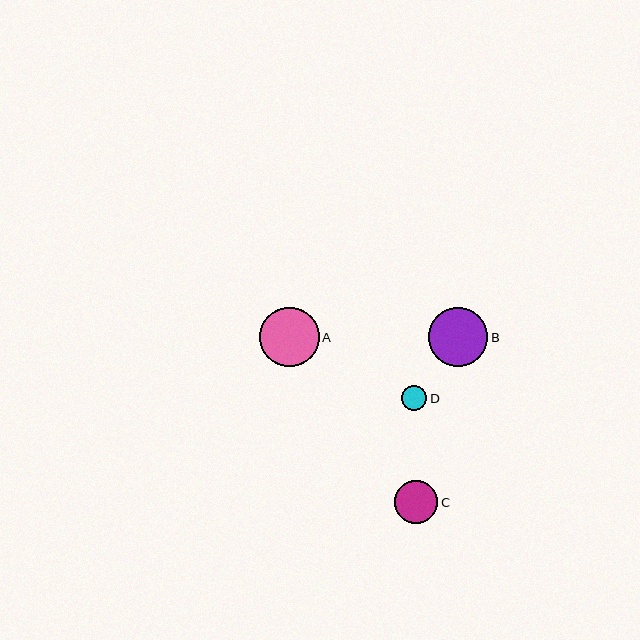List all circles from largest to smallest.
From largest to smallest: A, B, C, D.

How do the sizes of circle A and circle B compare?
Circle A and circle B are approximately the same size.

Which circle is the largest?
Circle A is the largest with a size of approximately 60 pixels.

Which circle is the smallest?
Circle D is the smallest with a size of approximately 25 pixels.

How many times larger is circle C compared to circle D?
Circle C is approximately 1.7 times the size of circle D.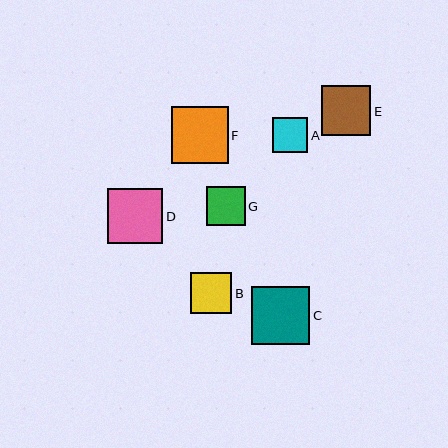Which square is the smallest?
Square A is the smallest with a size of approximately 35 pixels.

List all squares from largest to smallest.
From largest to smallest: C, F, D, E, B, G, A.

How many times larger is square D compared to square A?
Square D is approximately 1.6 times the size of square A.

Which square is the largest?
Square C is the largest with a size of approximately 58 pixels.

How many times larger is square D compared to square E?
Square D is approximately 1.1 times the size of square E.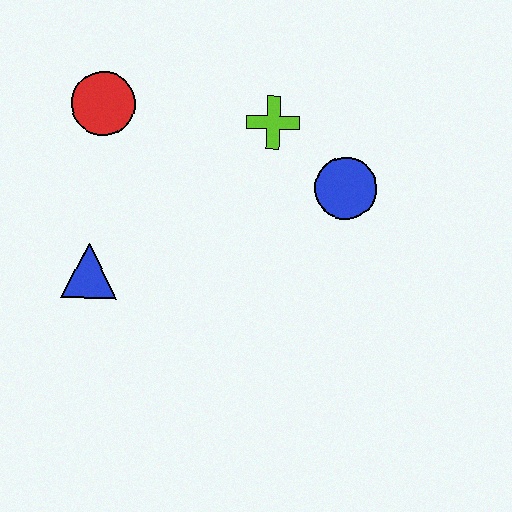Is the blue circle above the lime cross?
No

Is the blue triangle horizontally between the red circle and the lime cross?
No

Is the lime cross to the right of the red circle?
Yes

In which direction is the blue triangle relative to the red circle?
The blue triangle is below the red circle.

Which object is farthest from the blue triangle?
The blue circle is farthest from the blue triangle.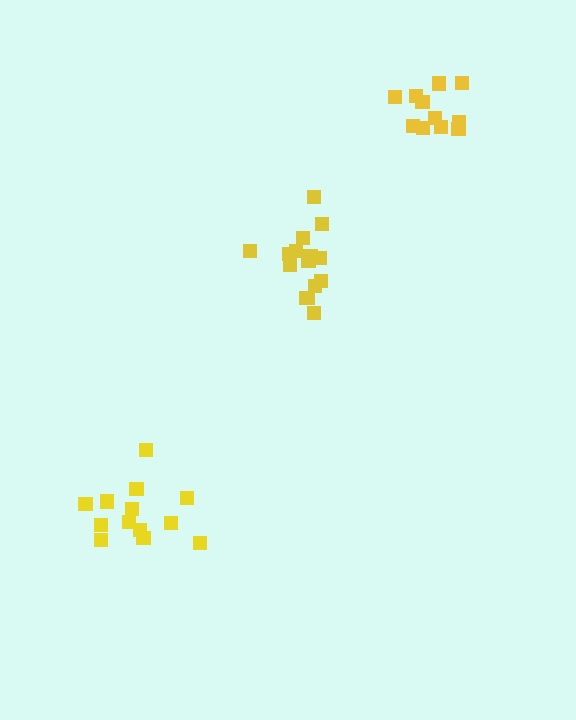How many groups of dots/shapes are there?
There are 3 groups.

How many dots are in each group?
Group 1: 11 dots, Group 2: 13 dots, Group 3: 15 dots (39 total).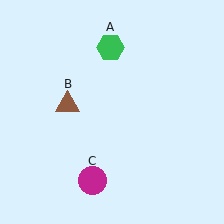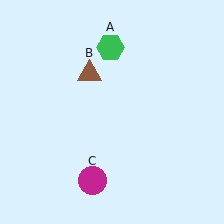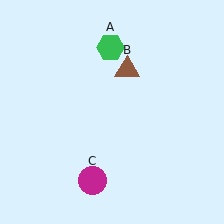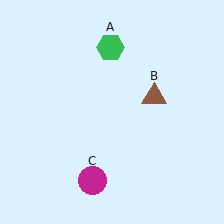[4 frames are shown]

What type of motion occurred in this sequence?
The brown triangle (object B) rotated clockwise around the center of the scene.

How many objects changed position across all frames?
1 object changed position: brown triangle (object B).